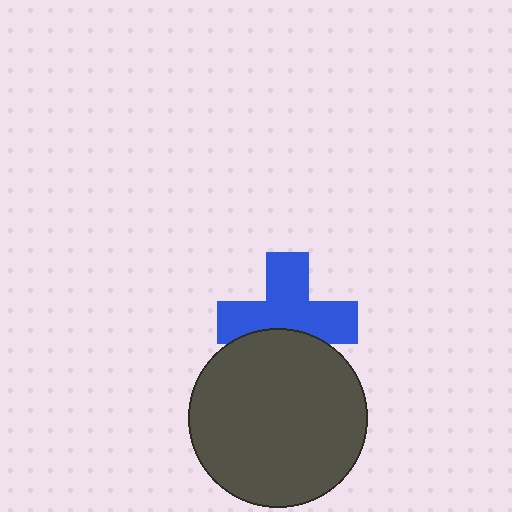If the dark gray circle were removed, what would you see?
You would see the complete blue cross.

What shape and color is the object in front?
The object in front is a dark gray circle.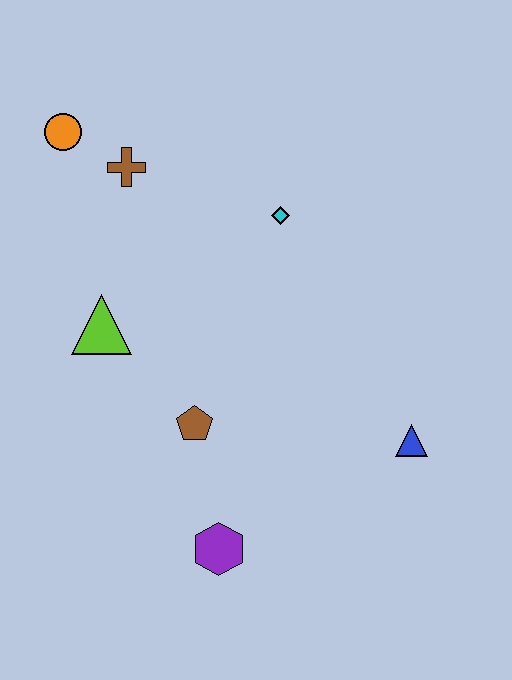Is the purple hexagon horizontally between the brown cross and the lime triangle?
No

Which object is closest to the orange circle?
The brown cross is closest to the orange circle.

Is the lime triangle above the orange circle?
No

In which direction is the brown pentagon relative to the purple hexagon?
The brown pentagon is above the purple hexagon.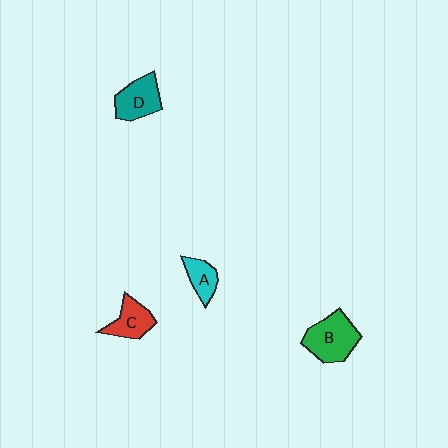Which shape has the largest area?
Shape B (green).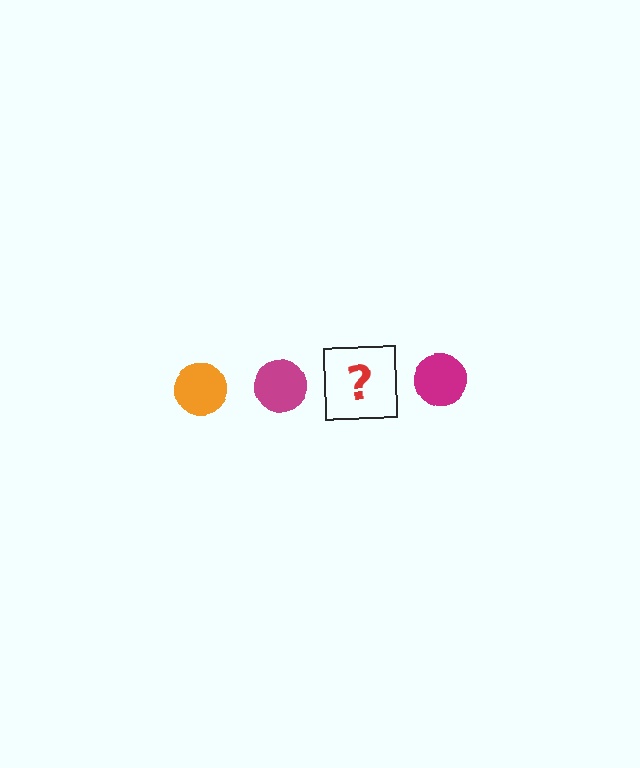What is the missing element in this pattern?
The missing element is an orange circle.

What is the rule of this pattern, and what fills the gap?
The rule is that the pattern cycles through orange, magenta circles. The gap should be filled with an orange circle.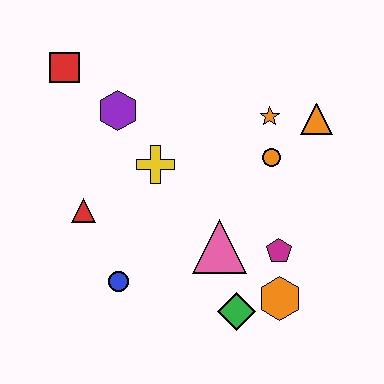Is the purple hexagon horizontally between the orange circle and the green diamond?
No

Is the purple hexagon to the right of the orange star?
No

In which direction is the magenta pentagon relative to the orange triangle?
The magenta pentagon is below the orange triangle.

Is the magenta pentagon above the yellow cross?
No